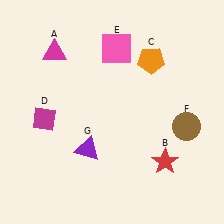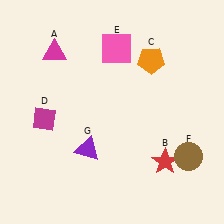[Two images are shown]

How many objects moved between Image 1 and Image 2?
1 object moved between the two images.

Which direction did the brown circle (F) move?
The brown circle (F) moved down.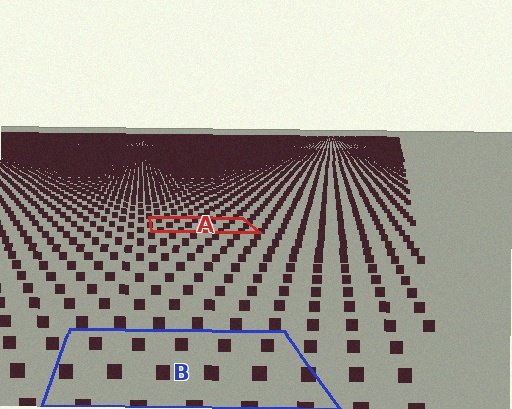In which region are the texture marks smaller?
The texture marks are smaller in region A, because it is farther away.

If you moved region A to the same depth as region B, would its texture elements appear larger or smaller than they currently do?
They would appear larger. At a closer depth, the same texture elements are projected at a bigger on-screen size.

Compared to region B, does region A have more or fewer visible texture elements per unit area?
Region A has more texture elements per unit area — they are packed more densely because it is farther away.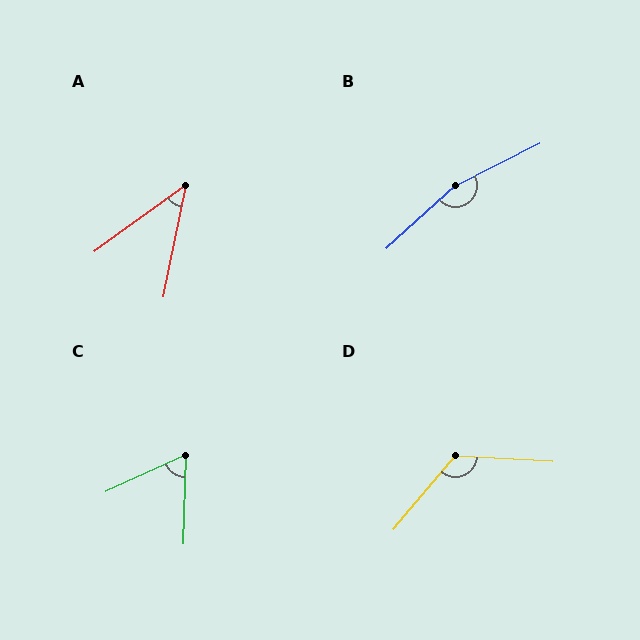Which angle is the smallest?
A, at approximately 43 degrees.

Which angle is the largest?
B, at approximately 164 degrees.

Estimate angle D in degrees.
Approximately 127 degrees.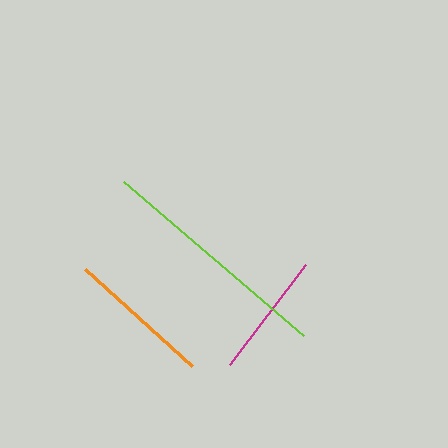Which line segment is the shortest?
The magenta line is the shortest at approximately 125 pixels.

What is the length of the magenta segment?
The magenta segment is approximately 125 pixels long.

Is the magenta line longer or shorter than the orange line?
The orange line is longer than the magenta line.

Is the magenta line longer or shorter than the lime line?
The lime line is longer than the magenta line.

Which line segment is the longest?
The lime line is the longest at approximately 236 pixels.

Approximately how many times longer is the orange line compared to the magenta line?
The orange line is approximately 1.2 times the length of the magenta line.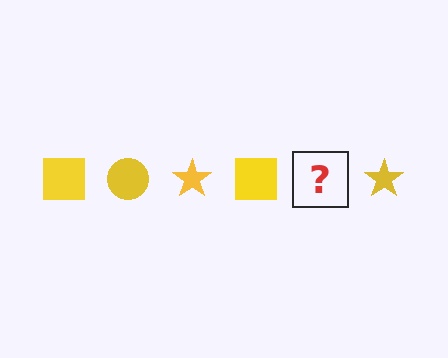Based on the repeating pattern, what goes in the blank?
The blank should be a yellow circle.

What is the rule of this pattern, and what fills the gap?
The rule is that the pattern cycles through square, circle, star shapes in yellow. The gap should be filled with a yellow circle.